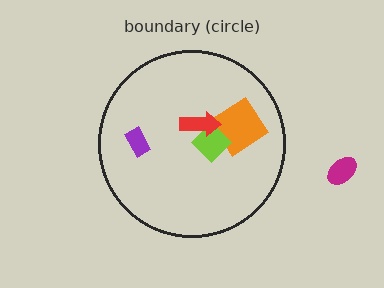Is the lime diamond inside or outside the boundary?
Inside.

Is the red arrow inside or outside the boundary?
Inside.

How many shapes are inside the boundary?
4 inside, 1 outside.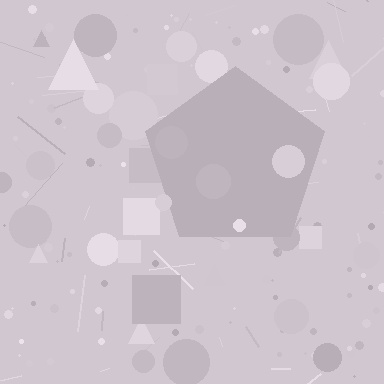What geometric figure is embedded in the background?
A pentagon is embedded in the background.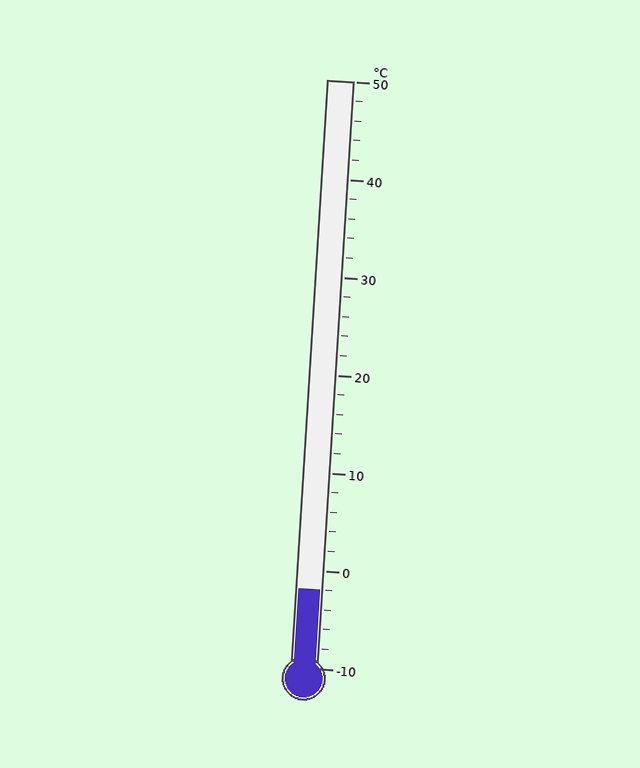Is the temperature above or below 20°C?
The temperature is below 20°C.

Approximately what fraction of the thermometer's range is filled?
The thermometer is filled to approximately 15% of its range.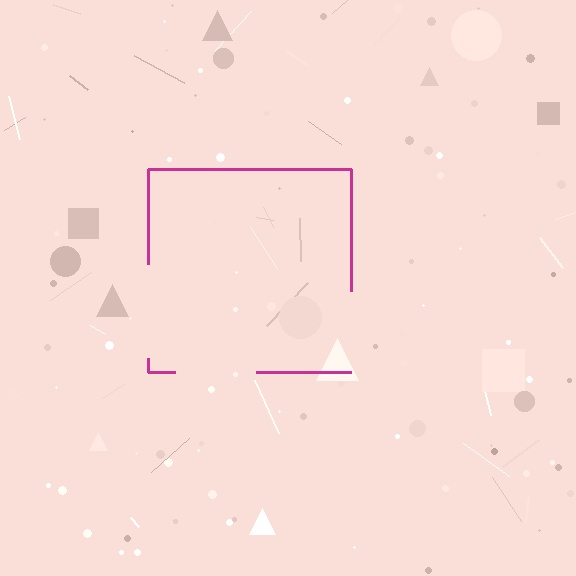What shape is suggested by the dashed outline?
The dashed outline suggests a square.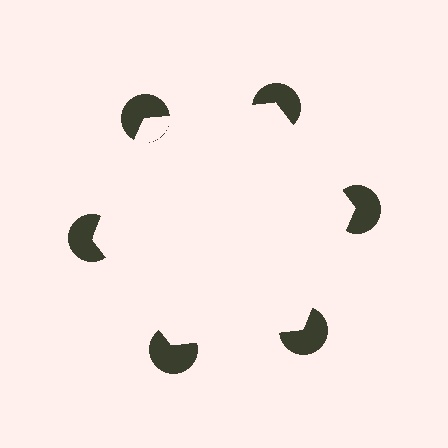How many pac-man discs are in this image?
There are 6 — one at each vertex of the illusory hexagon.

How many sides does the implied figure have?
6 sides.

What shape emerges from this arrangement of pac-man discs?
An illusory hexagon — its edges are inferred from the aligned wedge cuts in the pac-man discs, not physically drawn.